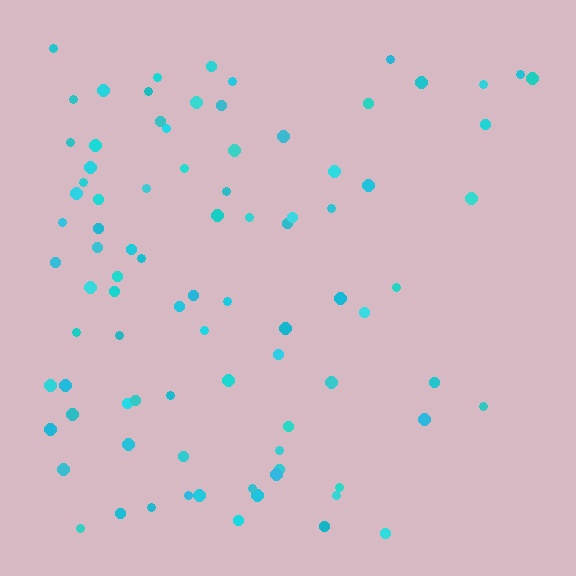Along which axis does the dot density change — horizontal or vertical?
Horizontal.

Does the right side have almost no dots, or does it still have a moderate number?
Still a moderate number, just noticeably fewer than the left.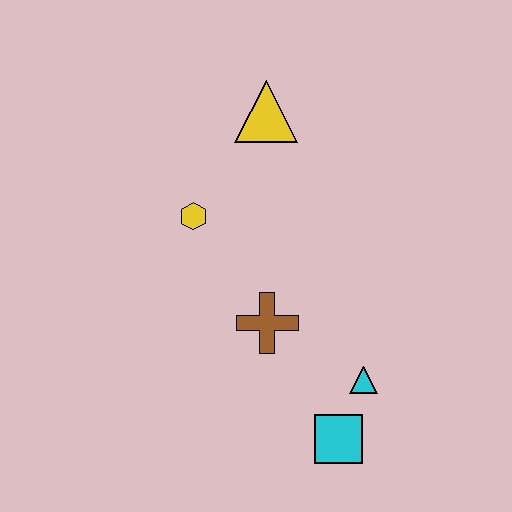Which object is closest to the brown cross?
The cyan triangle is closest to the brown cross.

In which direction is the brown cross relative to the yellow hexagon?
The brown cross is below the yellow hexagon.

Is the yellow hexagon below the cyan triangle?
No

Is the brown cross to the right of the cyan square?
No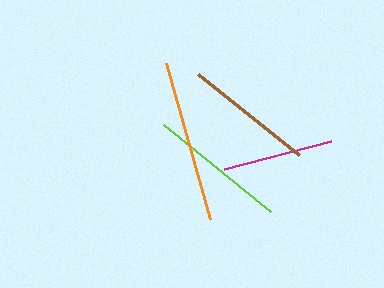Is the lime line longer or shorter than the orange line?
The orange line is longer than the lime line.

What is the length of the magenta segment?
The magenta segment is approximately 110 pixels long.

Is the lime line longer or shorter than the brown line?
The lime line is longer than the brown line.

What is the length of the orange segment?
The orange segment is approximately 162 pixels long.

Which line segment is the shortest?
The magenta line is the shortest at approximately 110 pixels.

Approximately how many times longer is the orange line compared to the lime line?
The orange line is approximately 1.2 times the length of the lime line.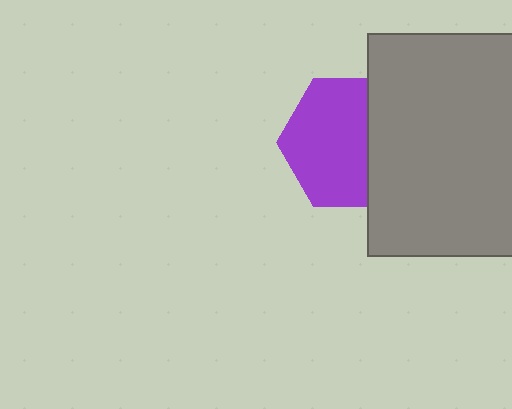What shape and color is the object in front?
The object in front is a gray rectangle.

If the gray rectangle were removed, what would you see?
You would see the complete purple hexagon.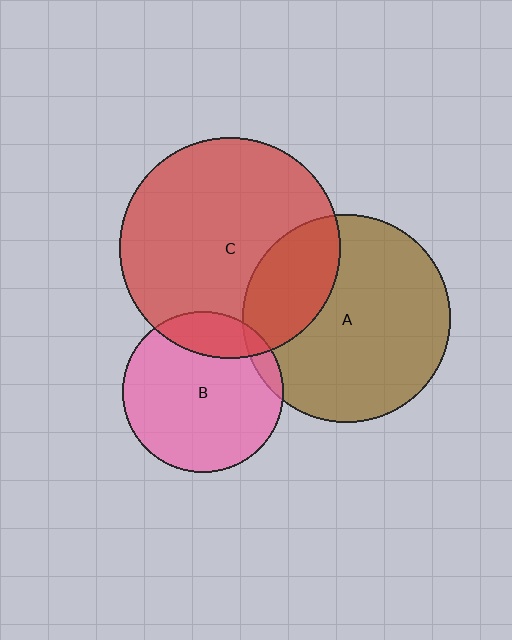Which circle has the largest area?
Circle C (red).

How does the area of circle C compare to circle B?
Approximately 1.9 times.